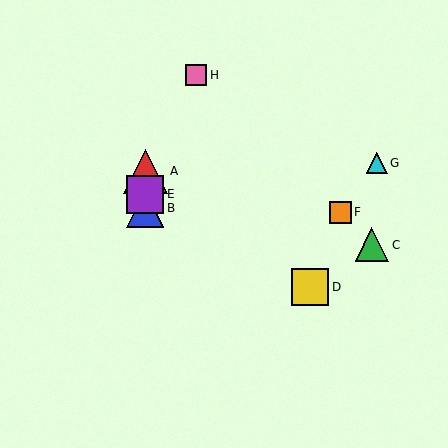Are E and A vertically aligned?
Yes, both are at x≈145.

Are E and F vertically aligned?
No, E is at x≈145 and F is at x≈340.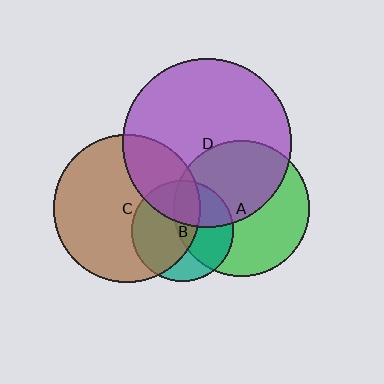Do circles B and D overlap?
Yes.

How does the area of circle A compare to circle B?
Approximately 1.8 times.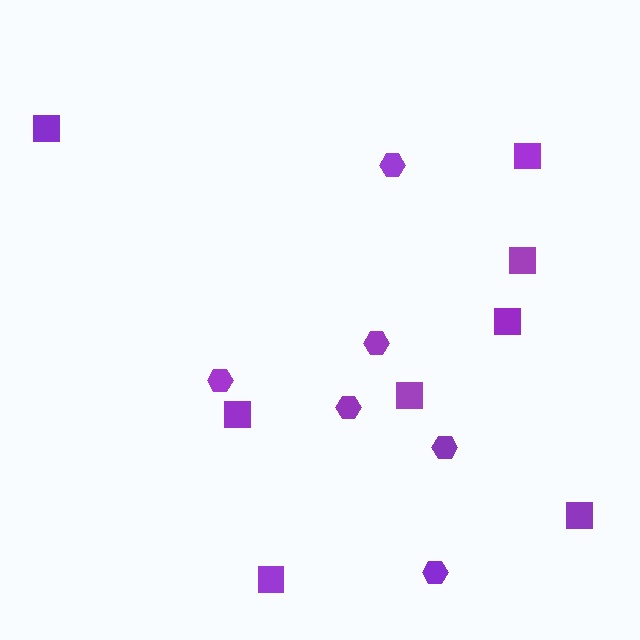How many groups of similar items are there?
There are 2 groups: one group of squares (8) and one group of hexagons (6).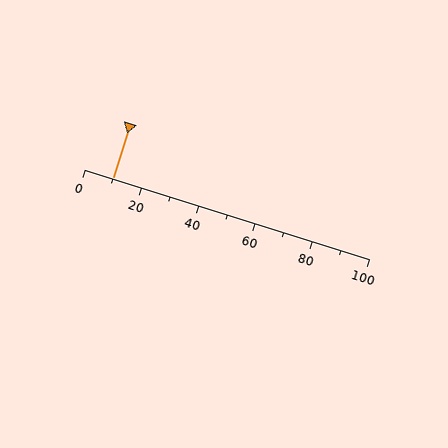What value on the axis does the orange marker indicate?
The marker indicates approximately 10.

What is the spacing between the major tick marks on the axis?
The major ticks are spaced 20 apart.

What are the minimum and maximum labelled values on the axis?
The axis runs from 0 to 100.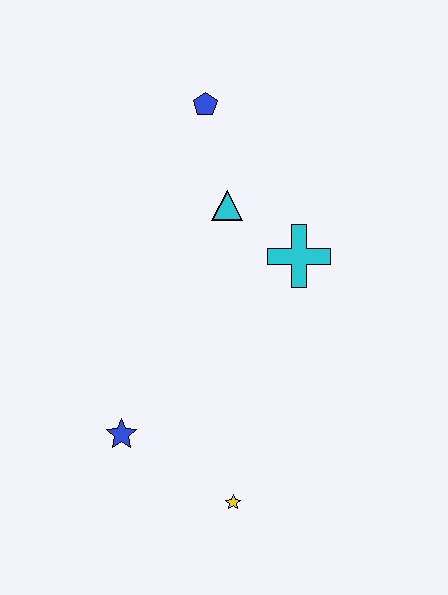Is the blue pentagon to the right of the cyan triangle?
No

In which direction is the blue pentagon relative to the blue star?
The blue pentagon is above the blue star.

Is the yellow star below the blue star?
Yes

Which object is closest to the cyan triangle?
The cyan cross is closest to the cyan triangle.